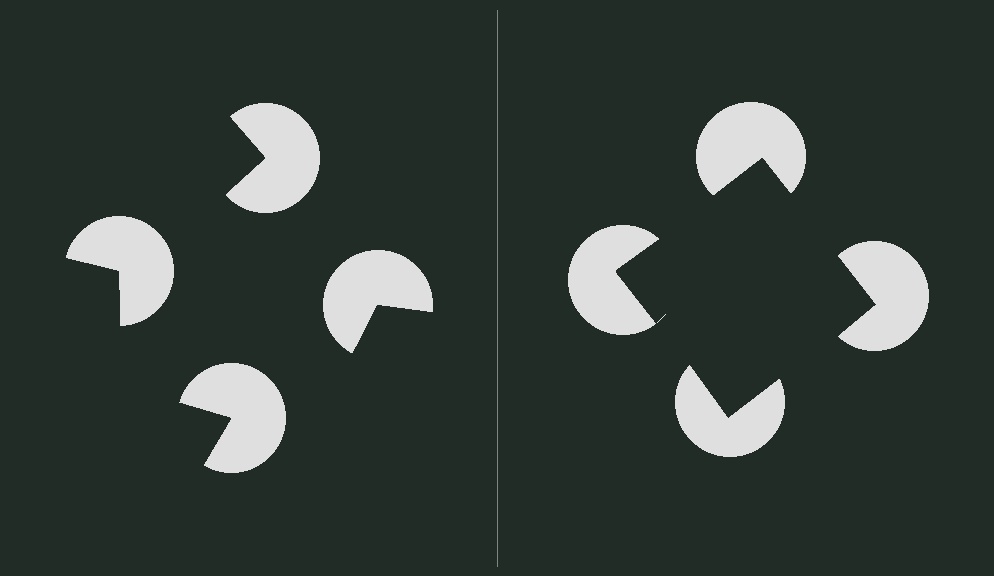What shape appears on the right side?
An illusory square.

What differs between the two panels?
The pac-man discs are positioned identically on both sides; only the wedge orientations differ. On the right they align to a square; on the left they are misaligned.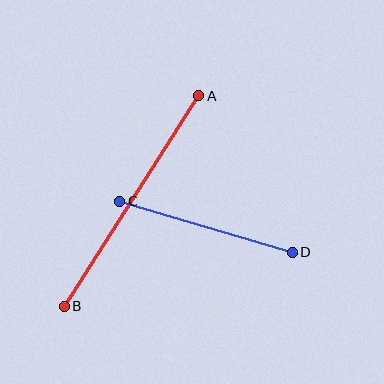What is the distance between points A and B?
The distance is approximately 250 pixels.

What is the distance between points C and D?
The distance is approximately 180 pixels.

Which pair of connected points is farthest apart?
Points A and B are farthest apart.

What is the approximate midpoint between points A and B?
The midpoint is at approximately (131, 201) pixels.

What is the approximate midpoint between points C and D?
The midpoint is at approximately (206, 227) pixels.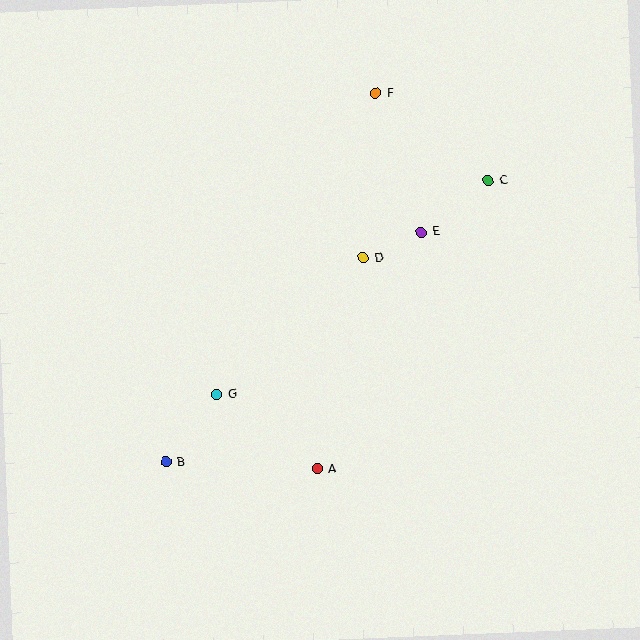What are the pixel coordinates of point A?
Point A is at (317, 469).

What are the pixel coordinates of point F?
Point F is at (375, 93).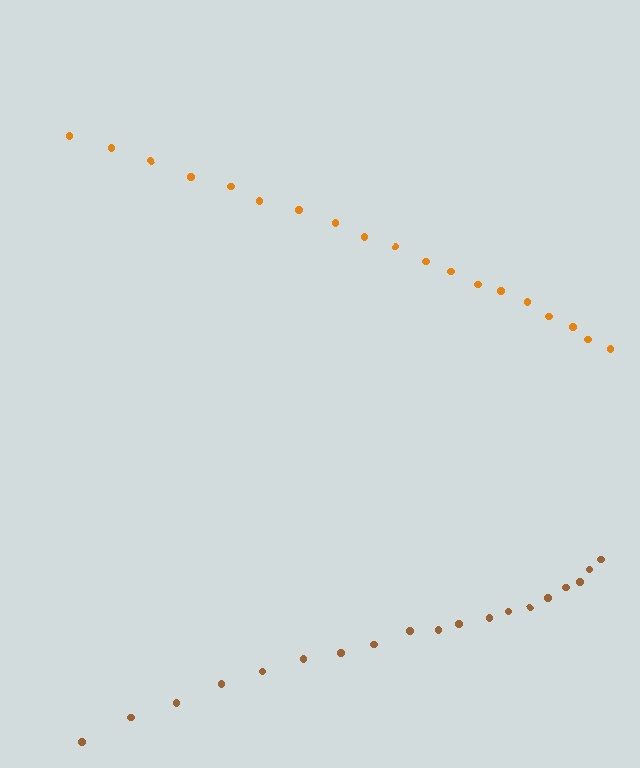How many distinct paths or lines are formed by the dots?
There are 2 distinct paths.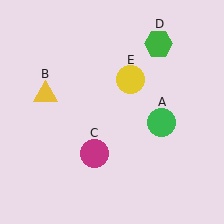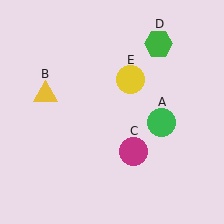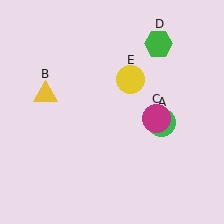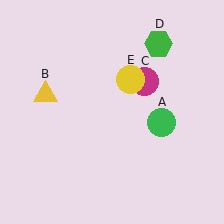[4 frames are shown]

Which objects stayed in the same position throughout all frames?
Green circle (object A) and yellow triangle (object B) and green hexagon (object D) and yellow circle (object E) remained stationary.